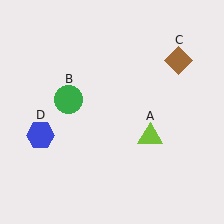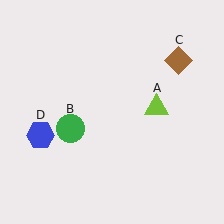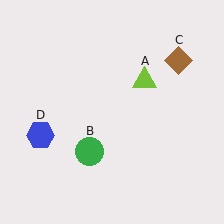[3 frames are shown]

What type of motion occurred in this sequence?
The lime triangle (object A), green circle (object B) rotated counterclockwise around the center of the scene.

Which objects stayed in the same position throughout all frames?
Brown diamond (object C) and blue hexagon (object D) remained stationary.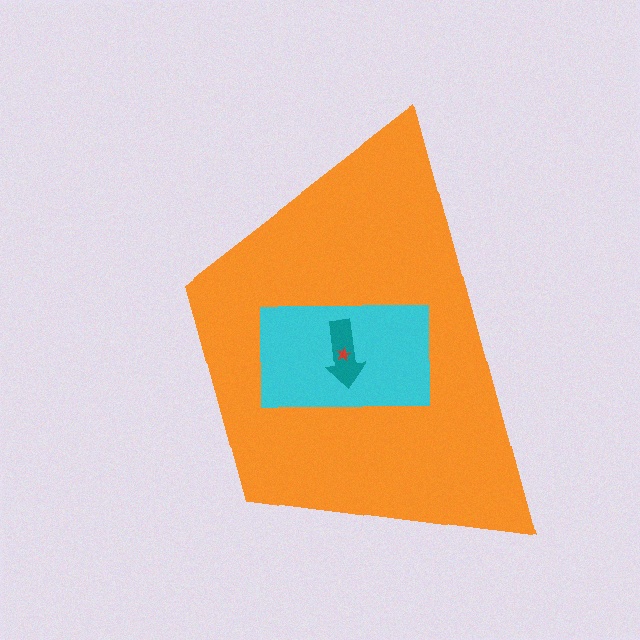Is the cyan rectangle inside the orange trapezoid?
Yes.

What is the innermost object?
The red star.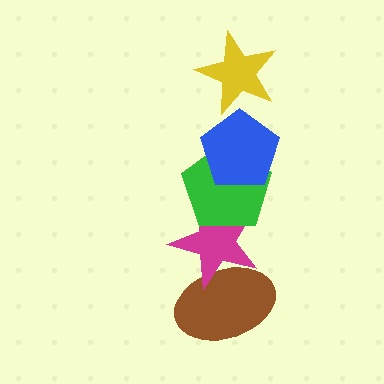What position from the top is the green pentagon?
The green pentagon is 3rd from the top.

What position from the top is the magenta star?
The magenta star is 4th from the top.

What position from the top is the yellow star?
The yellow star is 1st from the top.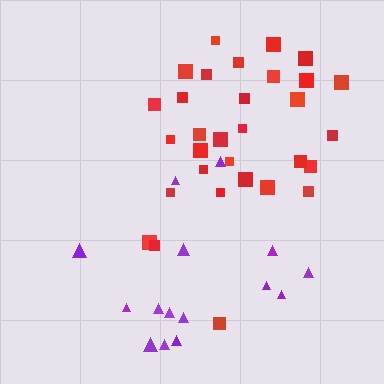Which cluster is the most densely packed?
Red.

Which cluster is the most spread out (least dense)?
Purple.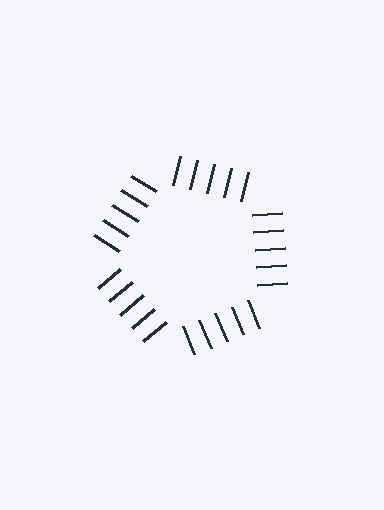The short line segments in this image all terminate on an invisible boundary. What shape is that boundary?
An illusory pentagon — the line segments terminate on its edges but no continuous stroke is drawn.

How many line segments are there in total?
25 — 5 along each of the 5 edges.